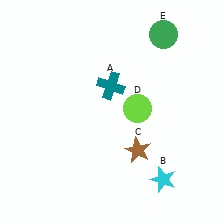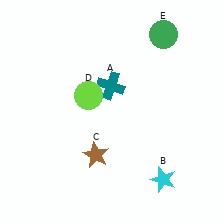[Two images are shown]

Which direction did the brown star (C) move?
The brown star (C) moved left.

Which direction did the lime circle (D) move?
The lime circle (D) moved left.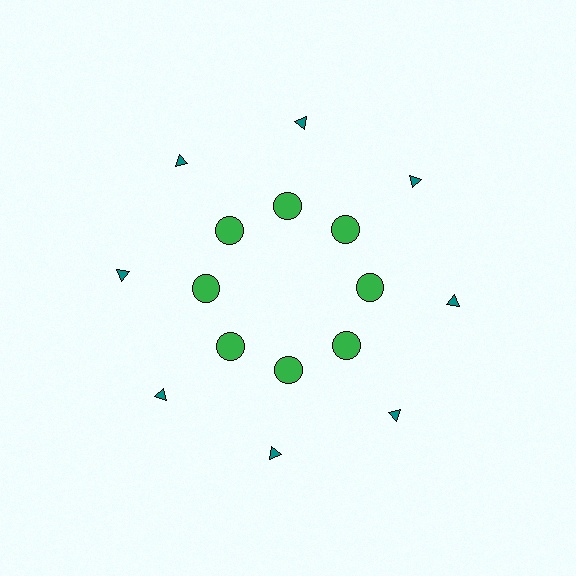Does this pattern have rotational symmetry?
Yes, this pattern has 8-fold rotational symmetry. It looks the same after rotating 45 degrees around the center.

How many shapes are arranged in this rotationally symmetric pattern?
There are 16 shapes, arranged in 8 groups of 2.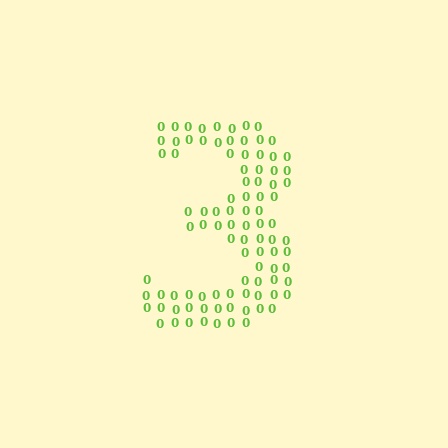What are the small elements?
The small elements are digit 0's.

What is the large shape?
The large shape is the digit 3.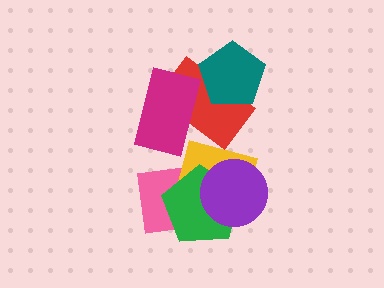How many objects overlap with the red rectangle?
3 objects overlap with the red rectangle.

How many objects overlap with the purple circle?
2 objects overlap with the purple circle.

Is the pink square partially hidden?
Yes, it is partially covered by another shape.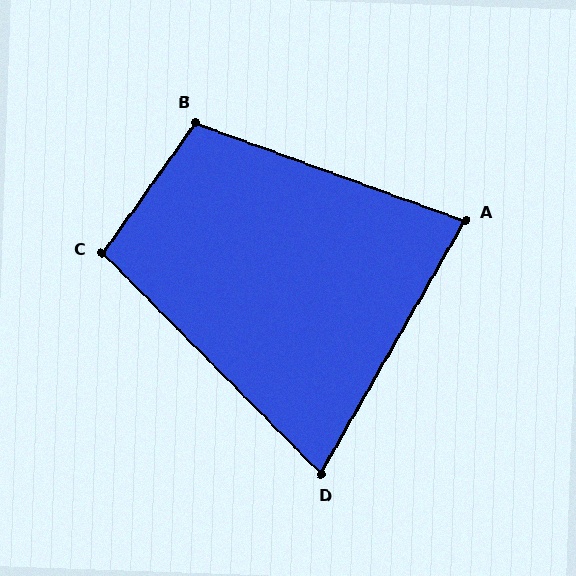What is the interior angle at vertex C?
Approximately 100 degrees (obtuse).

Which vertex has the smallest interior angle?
D, at approximately 74 degrees.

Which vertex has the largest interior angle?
B, at approximately 106 degrees.